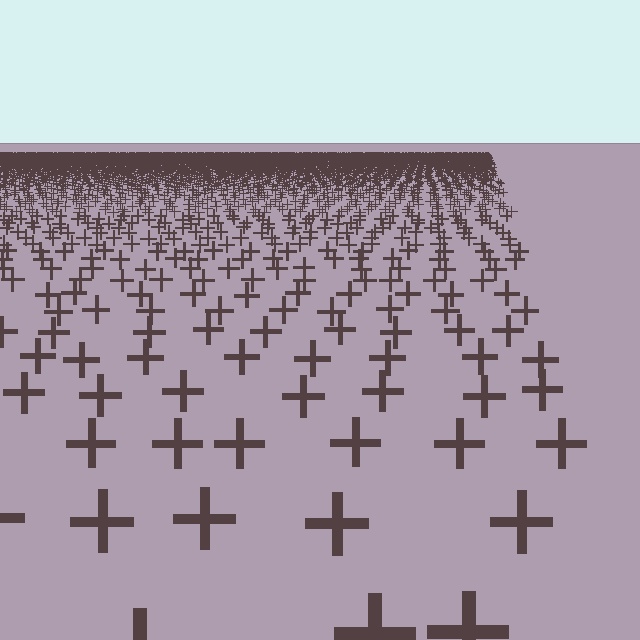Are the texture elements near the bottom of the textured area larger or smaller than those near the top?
Larger. Near the bottom, elements are closer to the viewer and appear at a bigger on-screen size.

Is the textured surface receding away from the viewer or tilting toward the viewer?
The surface is receding away from the viewer. Texture elements get smaller and denser toward the top.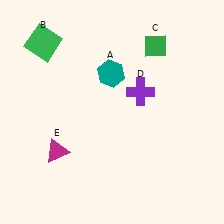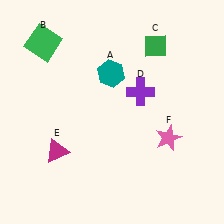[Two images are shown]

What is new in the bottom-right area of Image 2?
A pink star (F) was added in the bottom-right area of Image 2.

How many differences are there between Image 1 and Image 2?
There is 1 difference between the two images.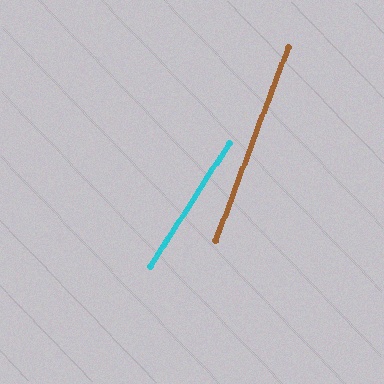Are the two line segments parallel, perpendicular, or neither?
Neither parallel nor perpendicular — they differ by about 12°.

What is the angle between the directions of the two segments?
Approximately 12 degrees.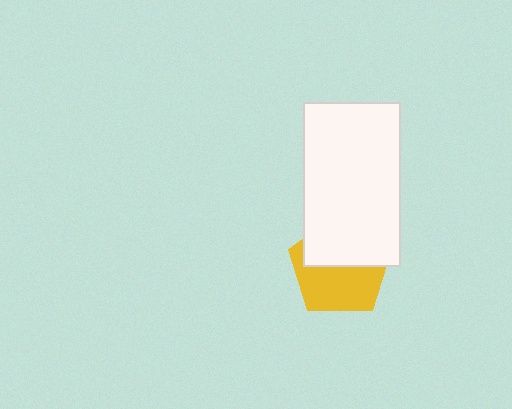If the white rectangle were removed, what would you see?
You would see the complete yellow pentagon.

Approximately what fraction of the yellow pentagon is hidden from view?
Roughly 48% of the yellow pentagon is hidden behind the white rectangle.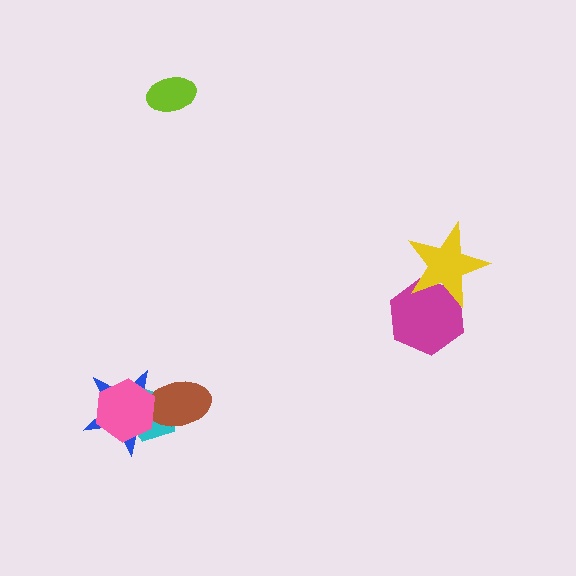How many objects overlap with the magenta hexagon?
1 object overlaps with the magenta hexagon.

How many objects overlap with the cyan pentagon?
3 objects overlap with the cyan pentagon.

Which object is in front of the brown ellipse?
The pink hexagon is in front of the brown ellipse.